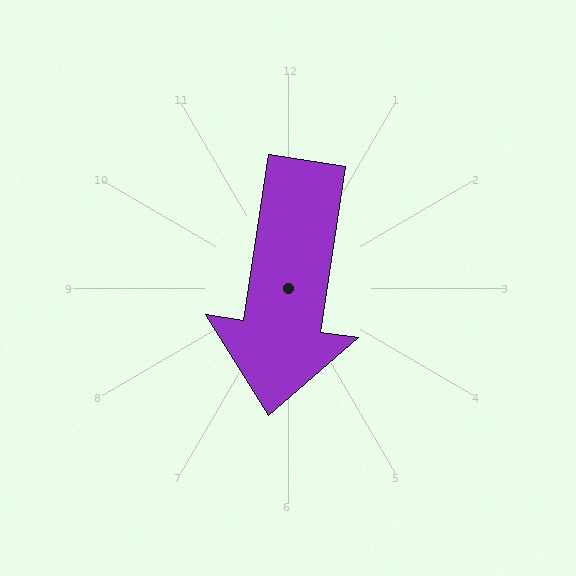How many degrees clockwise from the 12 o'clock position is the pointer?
Approximately 189 degrees.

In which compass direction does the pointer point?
South.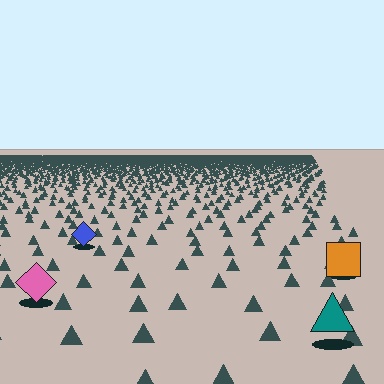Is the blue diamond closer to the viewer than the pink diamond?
No. The pink diamond is closer — you can tell from the texture gradient: the ground texture is coarser near it.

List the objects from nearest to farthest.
From nearest to farthest: the teal triangle, the pink diamond, the orange square, the blue diamond.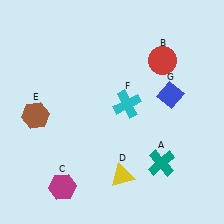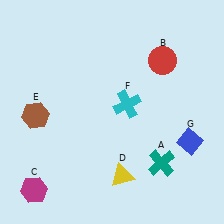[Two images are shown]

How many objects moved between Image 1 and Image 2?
2 objects moved between the two images.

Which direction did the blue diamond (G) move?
The blue diamond (G) moved down.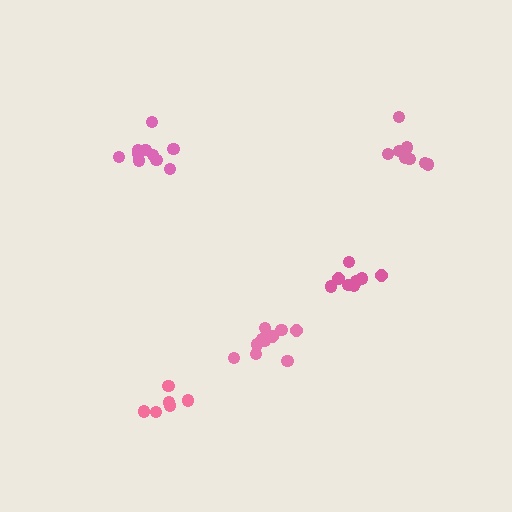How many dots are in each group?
Group 1: 10 dots, Group 2: 8 dots, Group 3: 12 dots, Group 4: 6 dots, Group 5: 8 dots (44 total).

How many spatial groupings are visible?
There are 5 spatial groupings.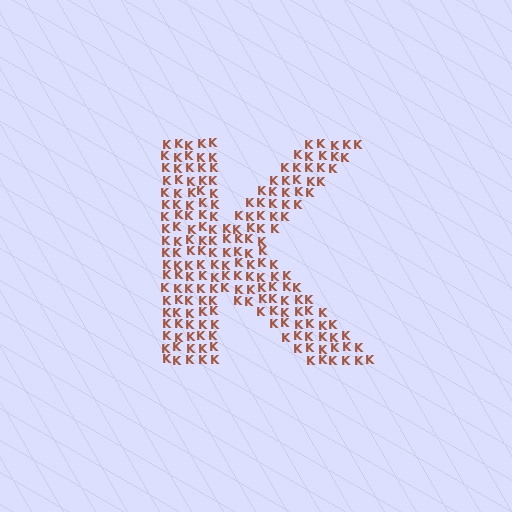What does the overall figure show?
The overall figure shows the letter K.